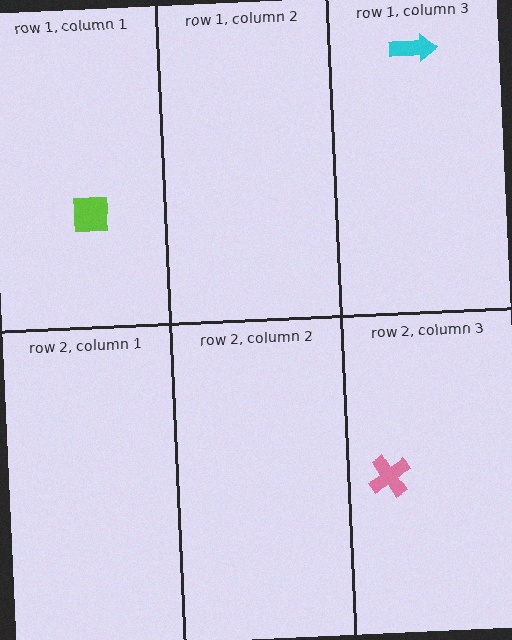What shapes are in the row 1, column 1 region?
The lime square.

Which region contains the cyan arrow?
The row 1, column 3 region.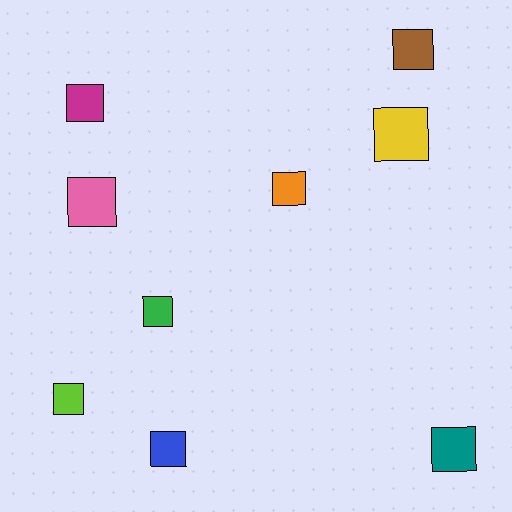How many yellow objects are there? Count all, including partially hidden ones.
There is 1 yellow object.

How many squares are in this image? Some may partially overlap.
There are 9 squares.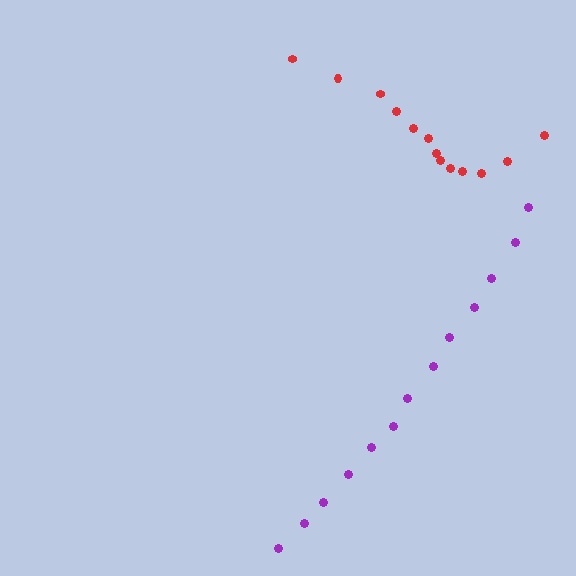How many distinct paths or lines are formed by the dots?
There are 2 distinct paths.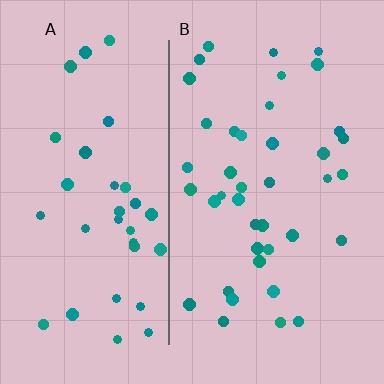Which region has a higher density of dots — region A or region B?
B (the right).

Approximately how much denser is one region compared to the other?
Approximately 1.1× — region B over region A.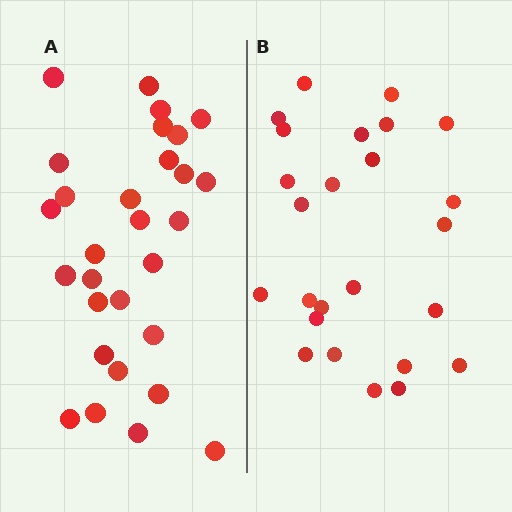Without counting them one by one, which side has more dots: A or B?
Region A (the left region) has more dots.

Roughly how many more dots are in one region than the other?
Region A has about 4 more dots than region B.